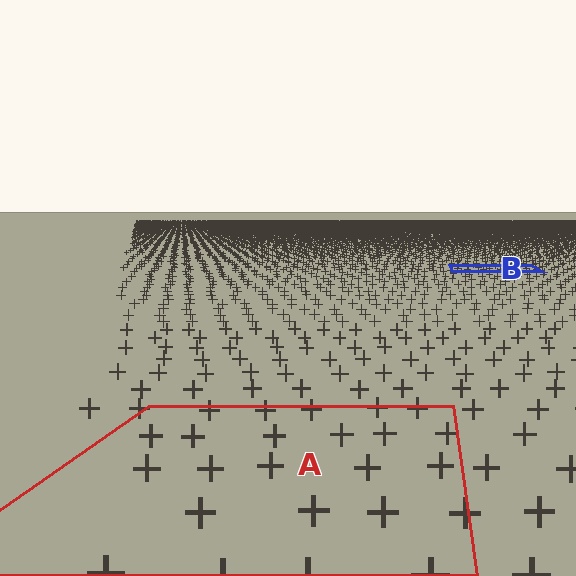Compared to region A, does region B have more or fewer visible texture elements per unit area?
Region B has more texture elements per unit area — they are packed more densely because it is farther away.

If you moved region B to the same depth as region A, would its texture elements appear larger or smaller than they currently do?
They would appear larger. At a closer depth, the same texture elements are projected at a bigger on-screen size.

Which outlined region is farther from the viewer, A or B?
Region B is farther from the viewer — the texture elements inside it appear smaller and more densely packed.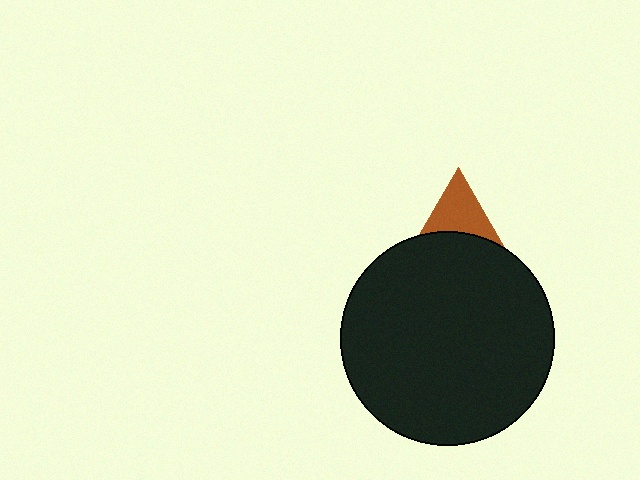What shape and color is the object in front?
The object in front is a black circle.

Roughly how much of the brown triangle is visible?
A small part of it is visible (roughly 32%).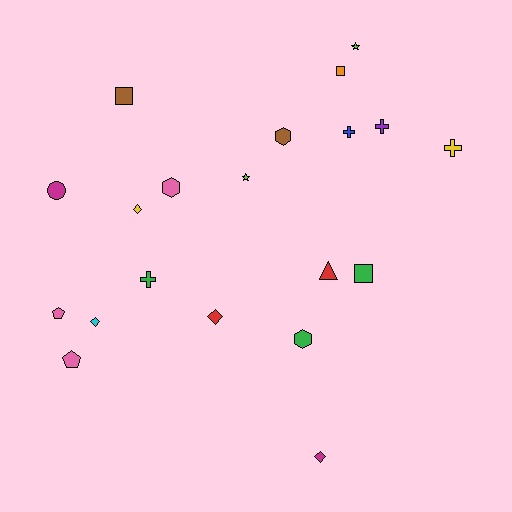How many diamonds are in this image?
There are 4 diamonds.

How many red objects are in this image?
There are 2 red objects.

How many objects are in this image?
There are 20 objects.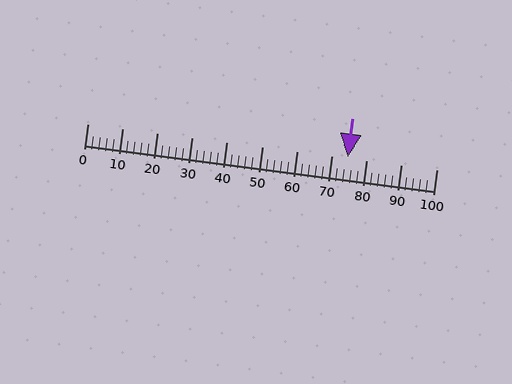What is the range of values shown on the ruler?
The ruler shows values from 0 to 100.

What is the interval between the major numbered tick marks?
The major tick marks are spaced 10 units apart.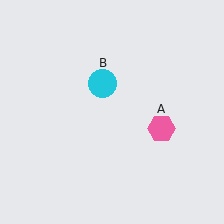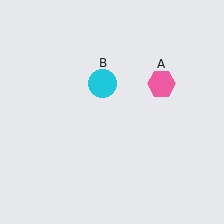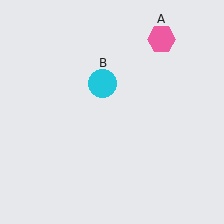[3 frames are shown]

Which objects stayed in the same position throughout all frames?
Cyan circle (object B) remained stationary.